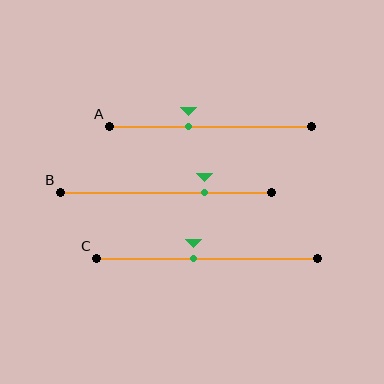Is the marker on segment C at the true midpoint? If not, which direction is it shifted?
No, the marker on segment C is shifted to the left by about 6% of the segment length.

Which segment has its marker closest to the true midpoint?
Segment C has its marker closest to the true midpoint.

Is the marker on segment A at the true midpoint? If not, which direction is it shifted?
No, the marker on segment A is shifted to the left by about 11% of the segment length.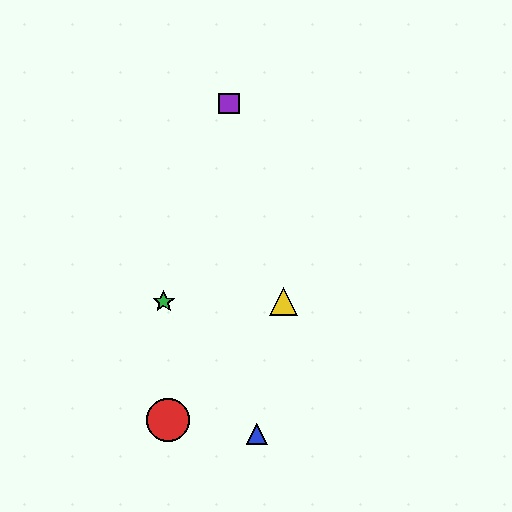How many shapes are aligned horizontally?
2 shapes (the green star, the yellow triangle) are aligned horizontally.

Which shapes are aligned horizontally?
The green star, the yellow triangle are aligned horizontally.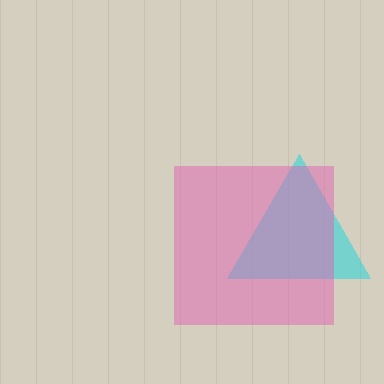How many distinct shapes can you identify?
There are 2 distinct shapes: a cyan triangle, a pink square.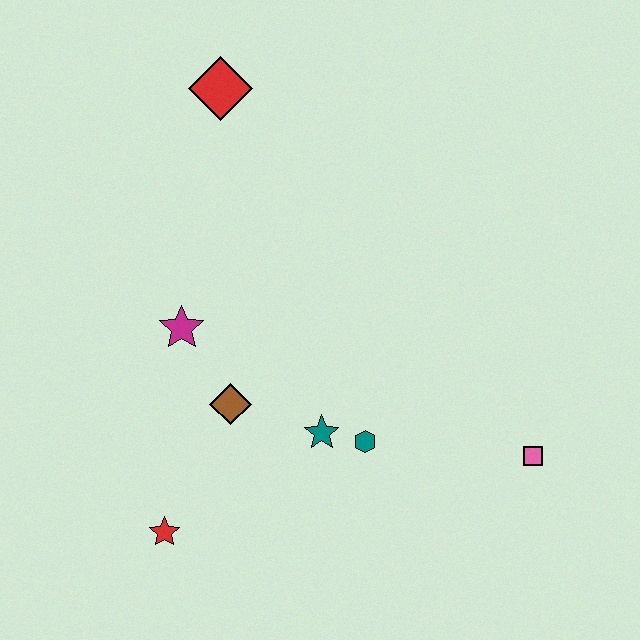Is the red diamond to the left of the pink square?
Yes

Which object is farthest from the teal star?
The red diamond is farthest from the teal star.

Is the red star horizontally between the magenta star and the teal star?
No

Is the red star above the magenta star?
No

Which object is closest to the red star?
The brown diamond is closest to the red star.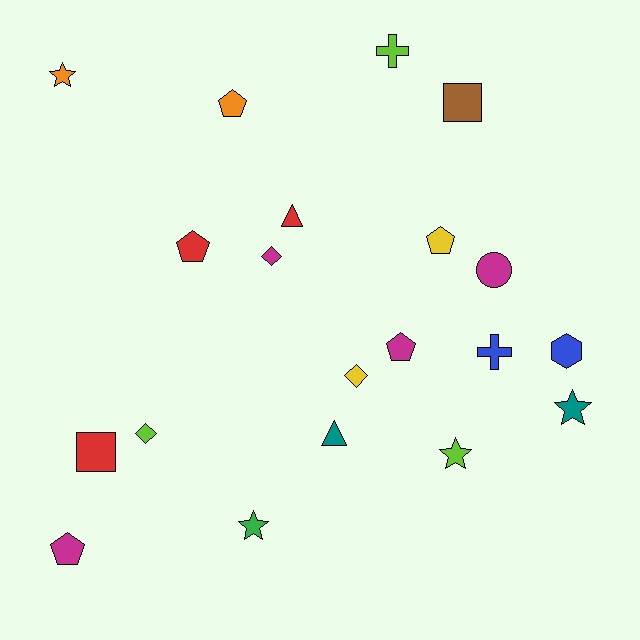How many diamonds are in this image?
There are 3 diamonds.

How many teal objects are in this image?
There are 2 teal objects.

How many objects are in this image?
There are 20 objects.